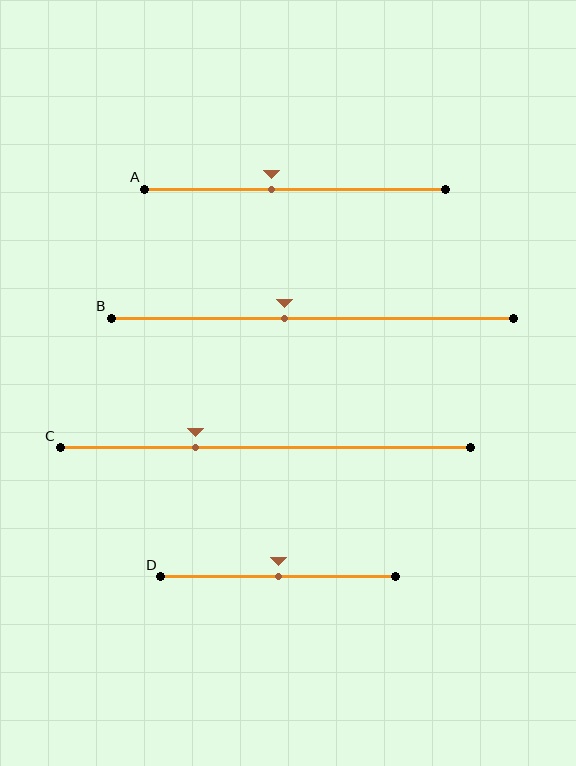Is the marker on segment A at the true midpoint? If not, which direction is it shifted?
No, the marker on segment A is shifted to the left by about 8% of the segment length.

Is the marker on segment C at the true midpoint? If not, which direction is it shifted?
No, the marker on segment C is shifted to the left by about 17% of the segment length.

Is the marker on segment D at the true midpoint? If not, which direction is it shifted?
Yes, the marker on segment D is at the true midpoint.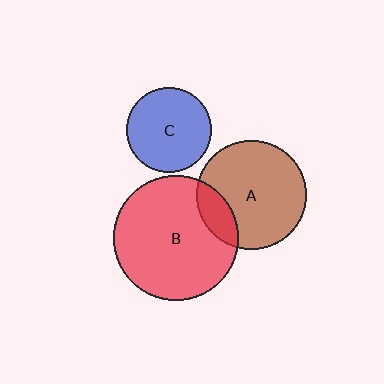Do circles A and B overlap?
Yes.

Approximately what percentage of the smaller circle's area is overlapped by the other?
Approximately 20%.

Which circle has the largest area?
Circle B (red).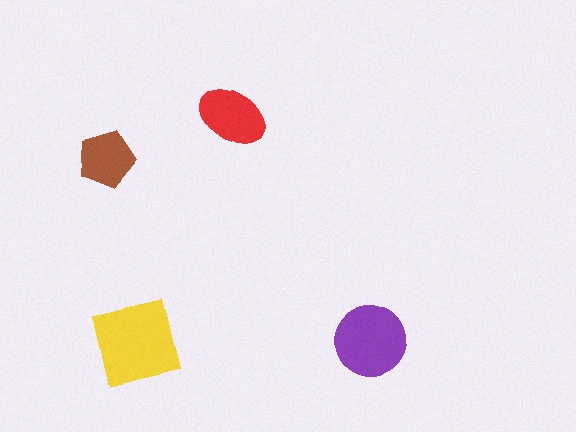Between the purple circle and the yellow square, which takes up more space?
The yellow square.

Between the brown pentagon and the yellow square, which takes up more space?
The yellow square.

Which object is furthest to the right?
The purple circle is rightmost.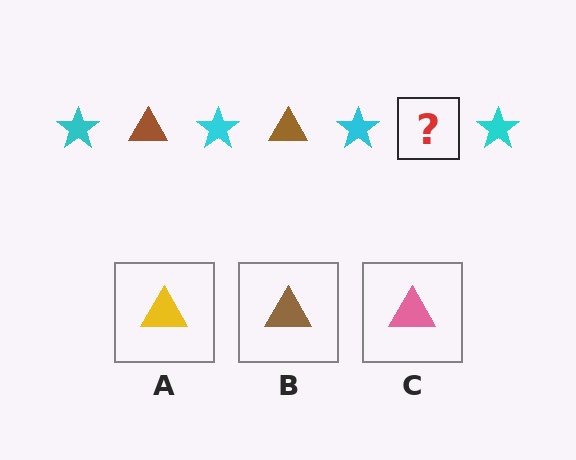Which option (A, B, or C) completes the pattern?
B.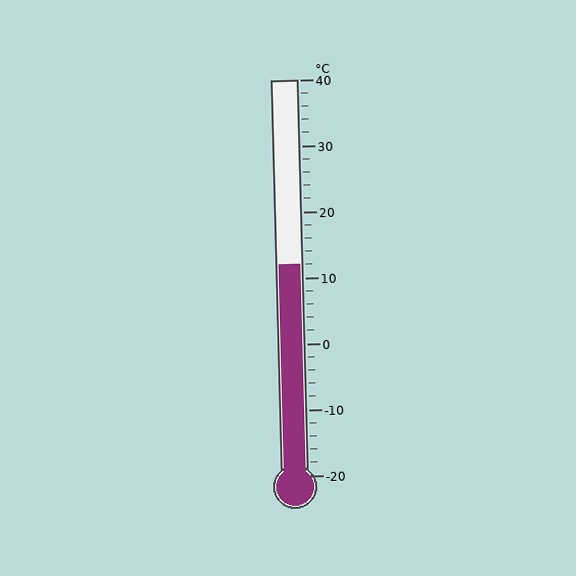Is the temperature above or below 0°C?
The temperature is above 0°C.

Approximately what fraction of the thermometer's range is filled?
The thermometer is filled to approximately 55% of its range.